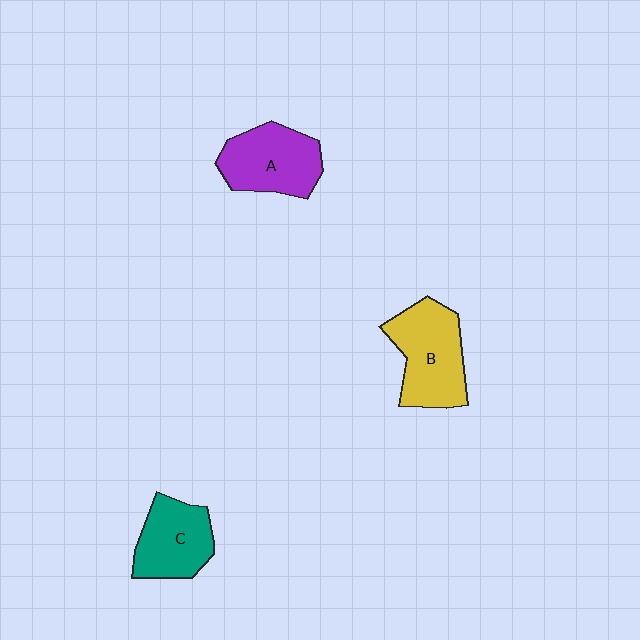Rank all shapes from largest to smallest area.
From largest to smallest: B (yellow), A (purple), C (teal).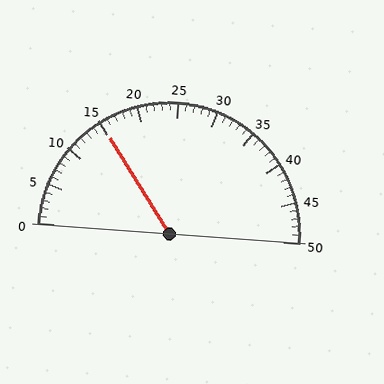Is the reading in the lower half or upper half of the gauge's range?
The reading is in the lower half of the range (0 to 50).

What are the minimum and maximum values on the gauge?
The gauge ranges from 0 to 50.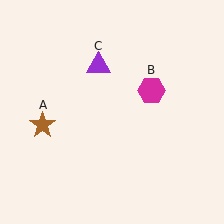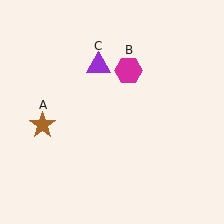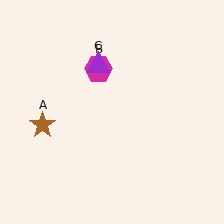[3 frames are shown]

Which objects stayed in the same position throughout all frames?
Brown star (object A) and purple triangle (object C) remained stationary.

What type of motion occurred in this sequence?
The magenta hexagon (object B) rotated counterclockwise around the center of the scene.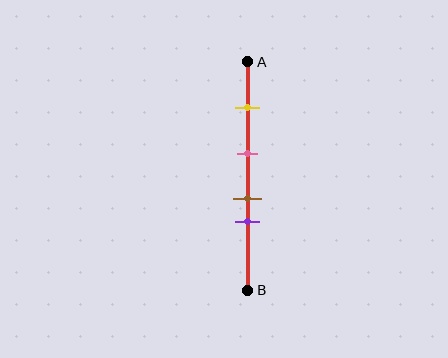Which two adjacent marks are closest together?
The brown and purple marks are the closest adjacent pair.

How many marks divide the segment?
There are 4 marks dividing the segment.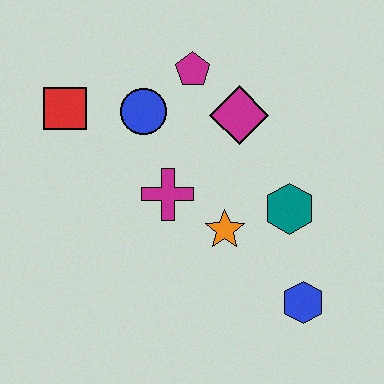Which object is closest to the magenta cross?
The orange star is closest to the magenta cross.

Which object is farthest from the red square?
The blue hexagon is farthest from the red square.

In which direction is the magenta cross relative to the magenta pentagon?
The magenta cross is below the magenta pentagon.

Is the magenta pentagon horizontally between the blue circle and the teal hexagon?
Yes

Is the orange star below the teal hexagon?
Yes